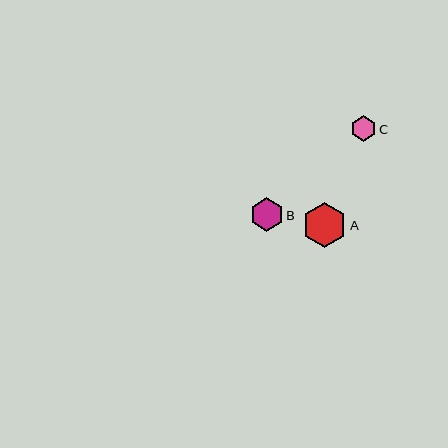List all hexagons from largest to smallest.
From largest to smallest: A, B, C.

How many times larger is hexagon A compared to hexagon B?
Hexagon A is approximately 1.4 times the size of hexagon B.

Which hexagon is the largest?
Hexagon A is the largest with a size of approximately 45 pixels.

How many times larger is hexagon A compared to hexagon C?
Hexagon A is approximately 1.8 times the size of hexagon C.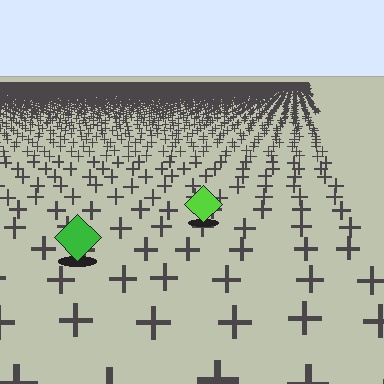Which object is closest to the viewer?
The green diamond is closest. The texture marks near it are larger and more spread out.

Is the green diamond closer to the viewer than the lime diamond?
Yes. The green diamond is closer — you can tell from the texture gradient: the ground texture is coarser near it.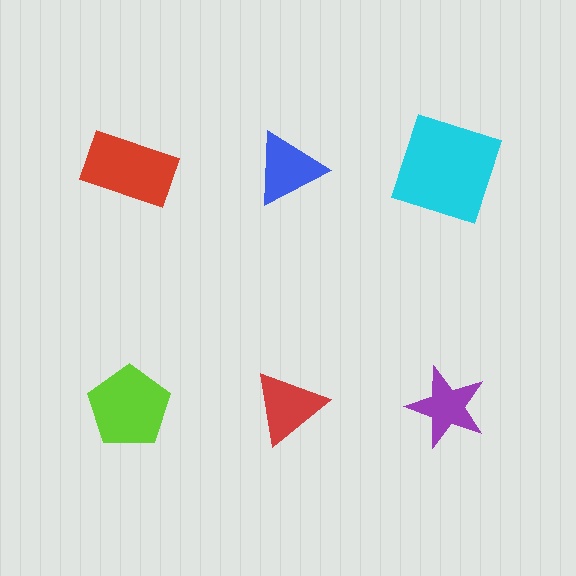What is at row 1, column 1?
A red rectangle.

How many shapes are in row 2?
3 shapes.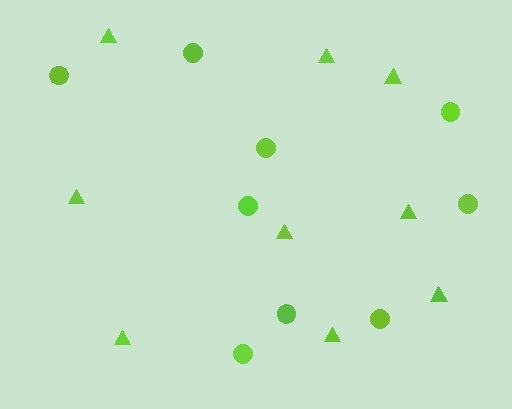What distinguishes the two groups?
There are 2 groups: one group of triangles (9) and one group of circles (9).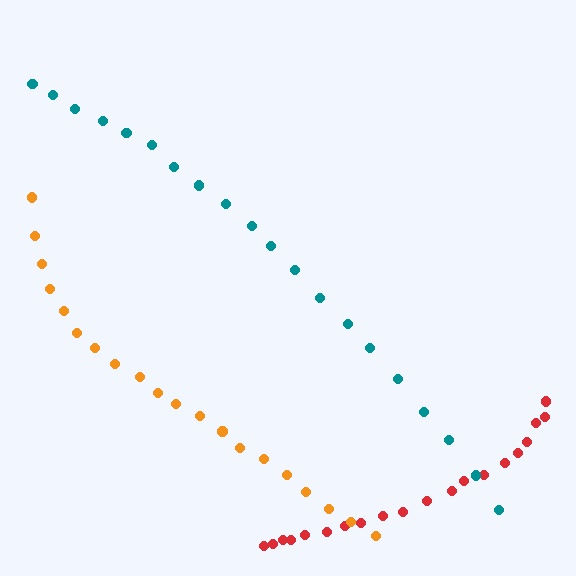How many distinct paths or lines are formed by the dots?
There are 3 distinct paths.